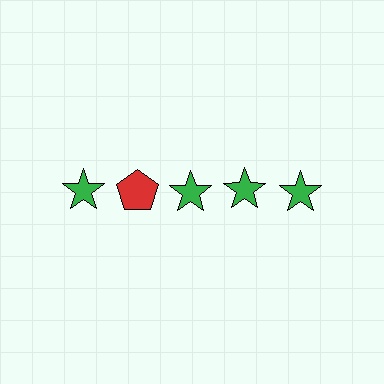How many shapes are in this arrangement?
There are 5 shapes arranged in a grid pattern.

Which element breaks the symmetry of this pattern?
The red pentagon in the top row, second from left column breaks the symmetry. All other shapes are green stars.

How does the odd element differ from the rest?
It differs in both color (red instead of green) and shape (pentagon instead of star).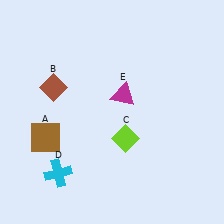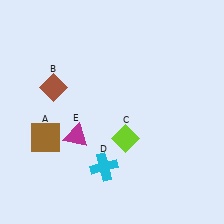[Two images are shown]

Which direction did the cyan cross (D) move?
The cyan cross (D) moved right.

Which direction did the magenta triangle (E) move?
The magenta triangle (E) moved left.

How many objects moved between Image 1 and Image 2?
2 objects moved between the two images.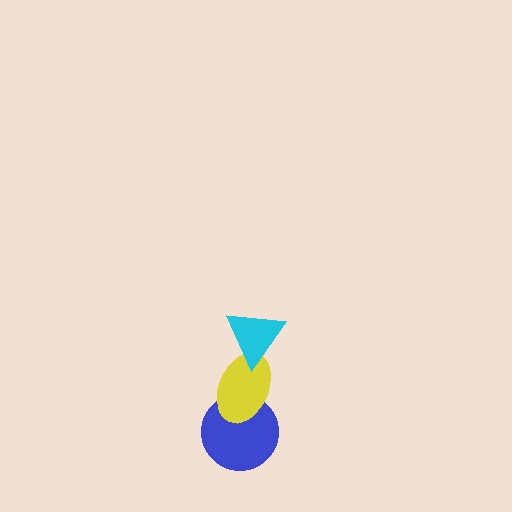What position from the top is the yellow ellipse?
The yellow ellipse is 2nd from the top.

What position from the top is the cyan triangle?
The cyan triangle is 1st from the top.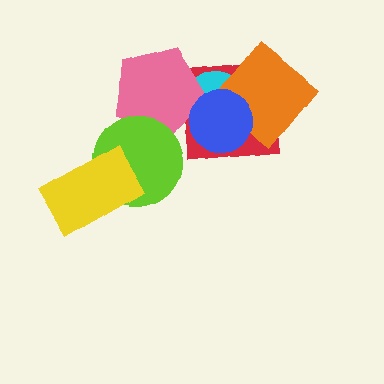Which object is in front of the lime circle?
The yellow rectangle is in front of the lime circle.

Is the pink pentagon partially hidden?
Yes, it is partially covered by another shape.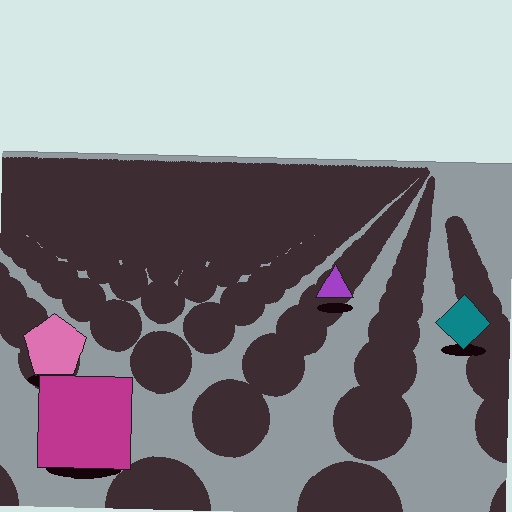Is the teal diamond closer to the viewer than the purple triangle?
Yes. The teal diamond is closer — you can tell from the texture gradient: the ground texture is coarser near it.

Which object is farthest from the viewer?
The purple triangle is farthest from the viewer. It appears smaller and the ground texture around it is denser.